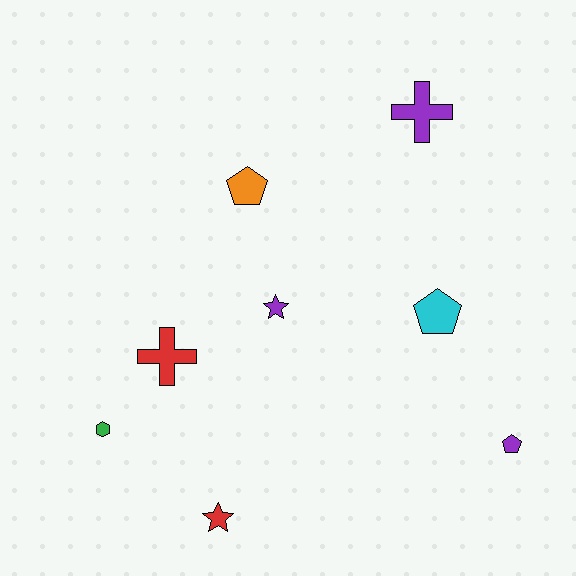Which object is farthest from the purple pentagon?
The green hexagon is farthest from the purple pentagon.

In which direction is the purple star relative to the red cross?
The purple star is to the right of the red cross.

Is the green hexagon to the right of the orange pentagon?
No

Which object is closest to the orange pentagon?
The purple star is closest to the orange pentagon.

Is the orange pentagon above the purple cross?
No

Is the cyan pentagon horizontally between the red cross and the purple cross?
No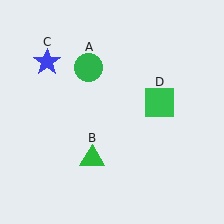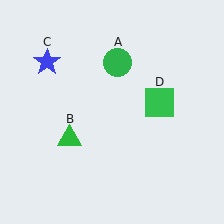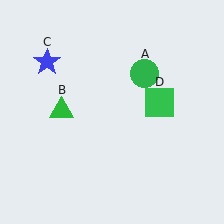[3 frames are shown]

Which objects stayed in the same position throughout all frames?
Blue star (object C) and green square (object D) remained stationary.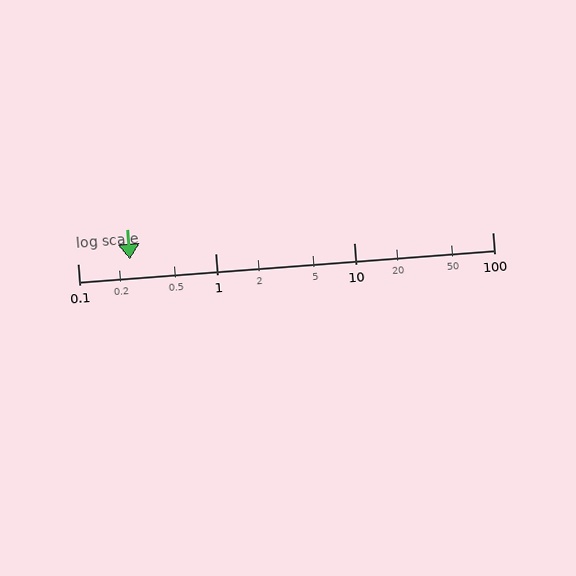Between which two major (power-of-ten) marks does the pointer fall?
The pointer is between 0.1 and 1.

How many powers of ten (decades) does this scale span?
The scale spans 3 decades, from 0.1 to 100.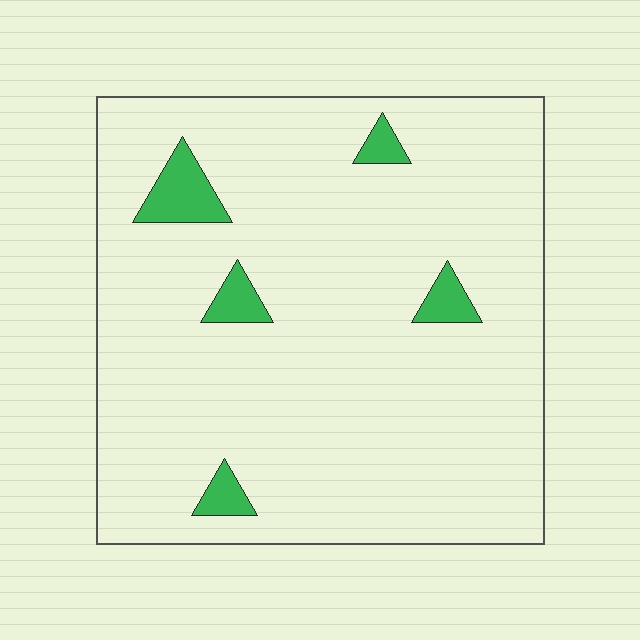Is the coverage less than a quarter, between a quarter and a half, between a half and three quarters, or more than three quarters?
Less than a quarter.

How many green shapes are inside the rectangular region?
5.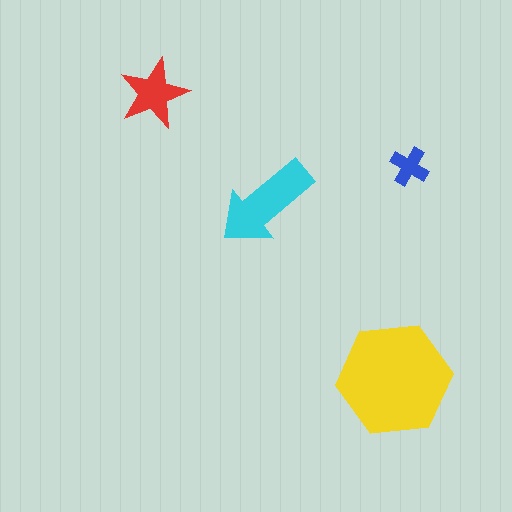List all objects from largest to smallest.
The yellow hexagon, the cyan arrow, the red star, the blue cross.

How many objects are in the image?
There are 4 objects in the image.